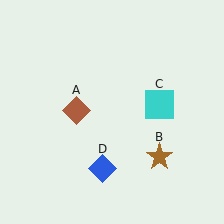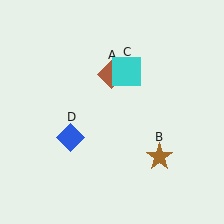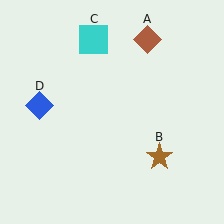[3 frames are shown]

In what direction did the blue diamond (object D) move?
The blue diamond (object D) moved up and to the left.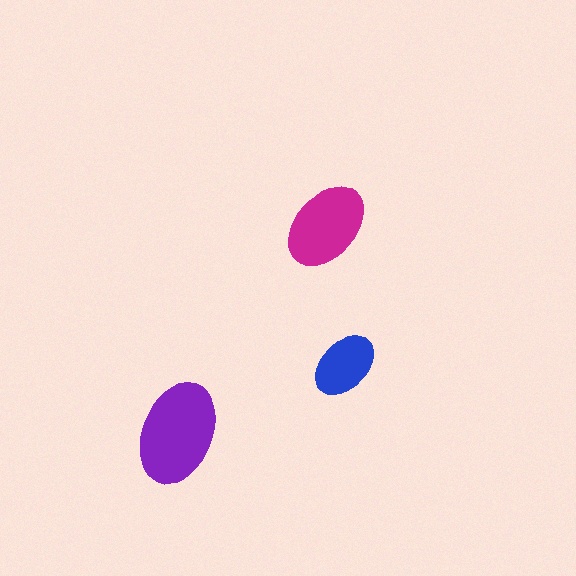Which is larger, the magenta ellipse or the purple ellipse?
The purple one.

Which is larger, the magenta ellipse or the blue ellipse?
The magenta one.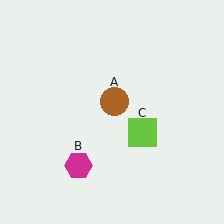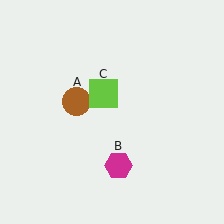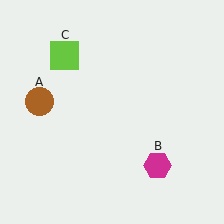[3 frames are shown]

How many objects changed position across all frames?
3 objects changed position: brown circle (object A), magenta hexagon (object B), lime square (object C).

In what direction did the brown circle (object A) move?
The brown circle (object A) moved left.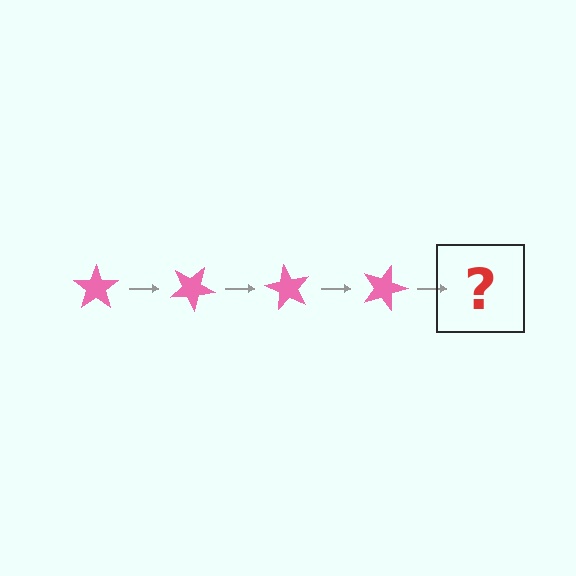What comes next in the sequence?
The next element should be a pink star rotated 120 degrees.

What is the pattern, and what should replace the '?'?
The pattern is that the star rotates 30 degrees each step. The '?' should be a pink star rotated 120 degrees.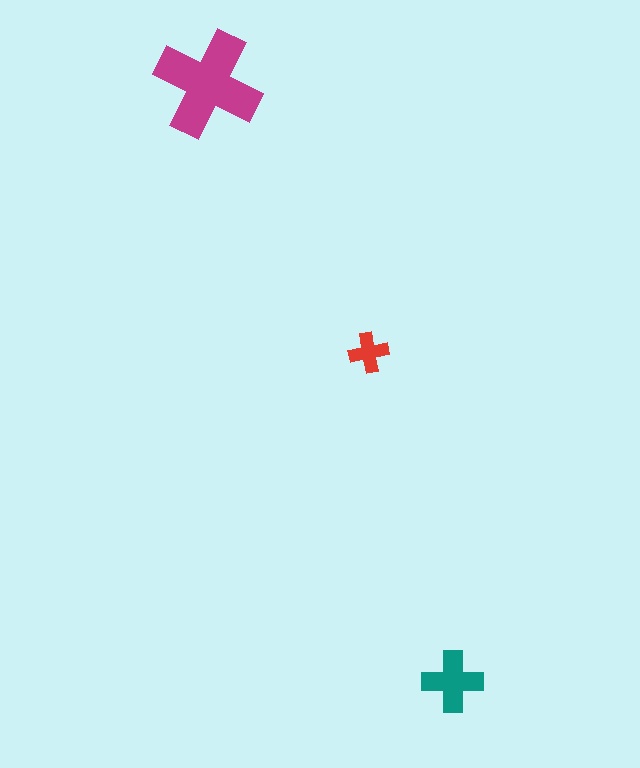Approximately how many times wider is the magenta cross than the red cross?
About 2.5 times wider.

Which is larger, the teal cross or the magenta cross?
The magenta one.